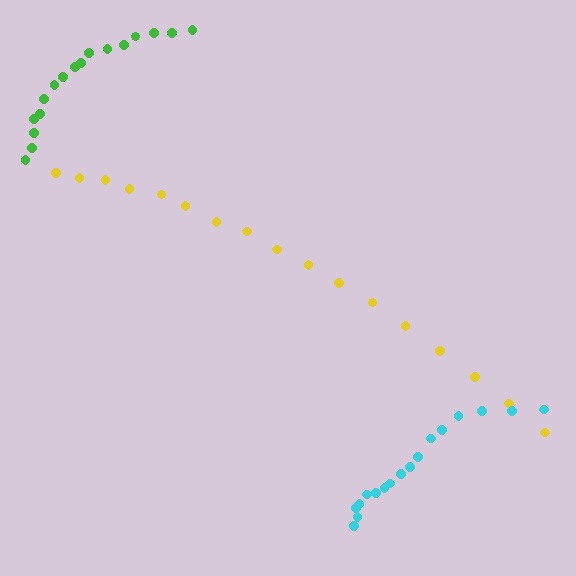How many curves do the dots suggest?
There are 3 distinct paths.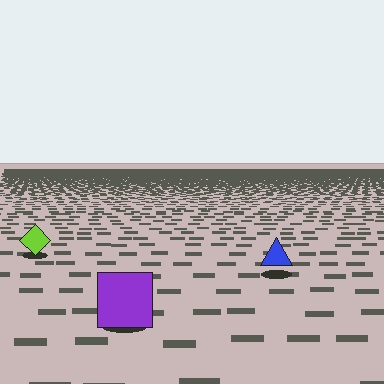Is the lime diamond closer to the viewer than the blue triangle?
No. The blue triangle is closer — you can tell from the texture gradient: the ground texture is coarser near it.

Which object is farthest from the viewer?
The lime diamond is farthest from the viewer. It appears smaller and the ground texture around it is denser.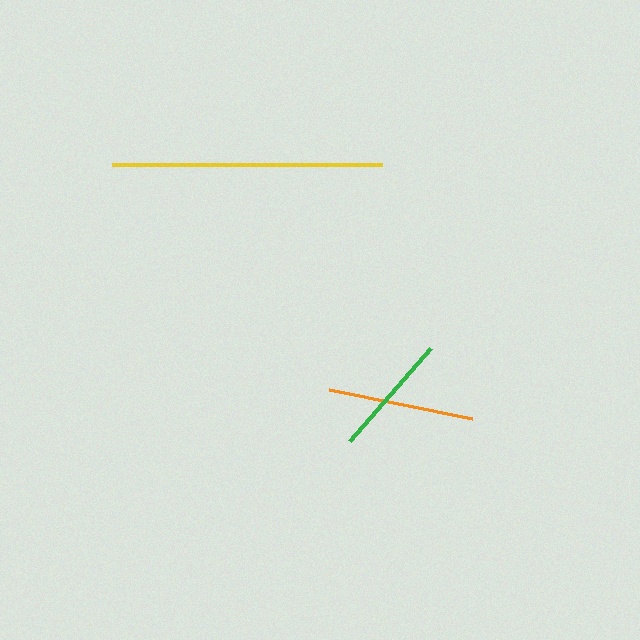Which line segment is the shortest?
The green line is the shortest at approximately 123 pixels.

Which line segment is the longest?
The yellow line is the longest at approximately 270 pixels.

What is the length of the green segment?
The green segment is approximately 123 pixels long.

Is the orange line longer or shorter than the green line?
The orange line is longer than the green line.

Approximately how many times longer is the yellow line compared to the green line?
The yellow line is approximately 2.2 times the length of the green line.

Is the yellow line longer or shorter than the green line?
The yellow line is longer than the green line.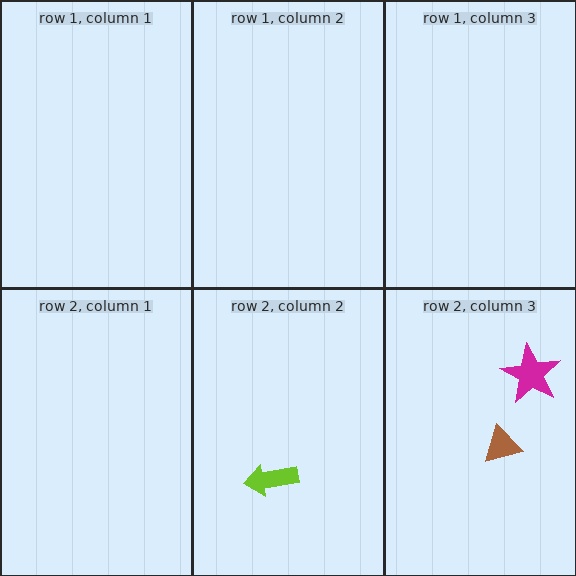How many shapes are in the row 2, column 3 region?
2.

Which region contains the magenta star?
The row 2, column 3 region.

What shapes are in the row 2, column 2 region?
The lime arrow.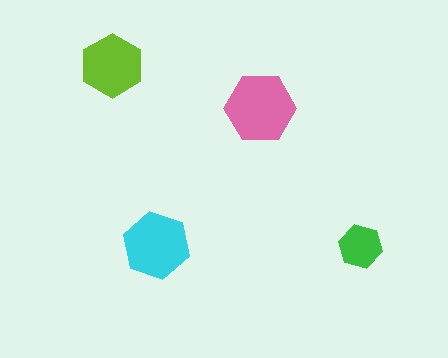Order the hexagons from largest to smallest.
the pink one, the cyan one, the lime one, the green one.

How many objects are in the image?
There are 4 objects in the image.